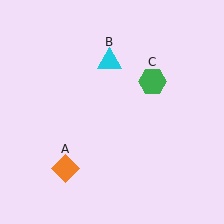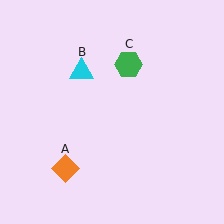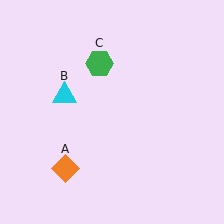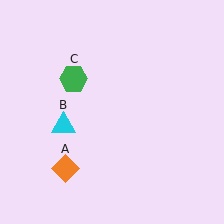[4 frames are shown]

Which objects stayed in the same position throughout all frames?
Orange diamond (object A) remained stationary.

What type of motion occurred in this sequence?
The cyan triangle (object B), green hexagon (object C) rotated counterclockwise around the center of the scene.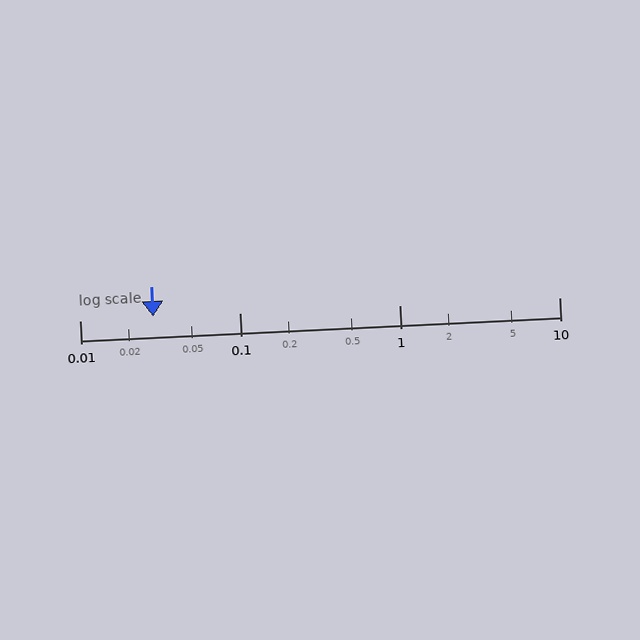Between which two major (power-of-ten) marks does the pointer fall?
The pointer is between 0.01 and 0.1.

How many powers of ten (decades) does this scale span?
The scale spans 3 decades, from 0.01 to 10.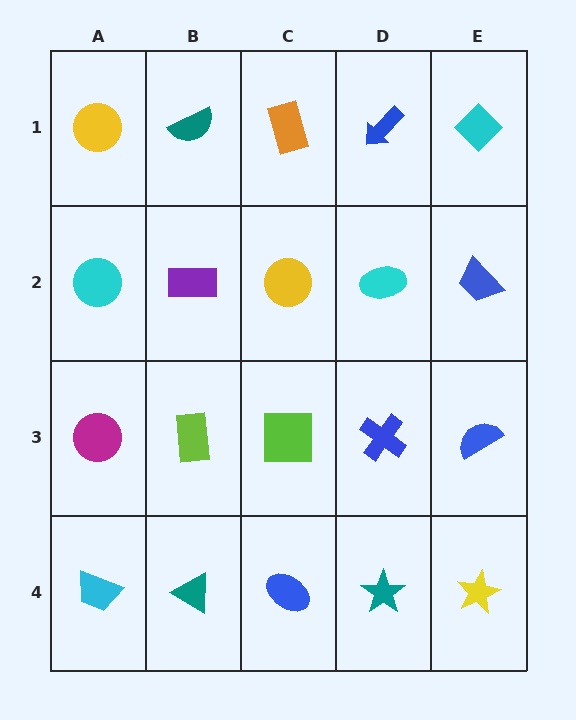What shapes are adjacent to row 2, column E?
A cyan diamond (row 1, column E), a blue semicircle (row 3, column E), a cyan ellipse (row 2, column D).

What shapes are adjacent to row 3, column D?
A cyan ellipse (row 2, column D), a teal star (row 4, column D), a lime square (row 3, column C), a blue semicircle (row 3, column E).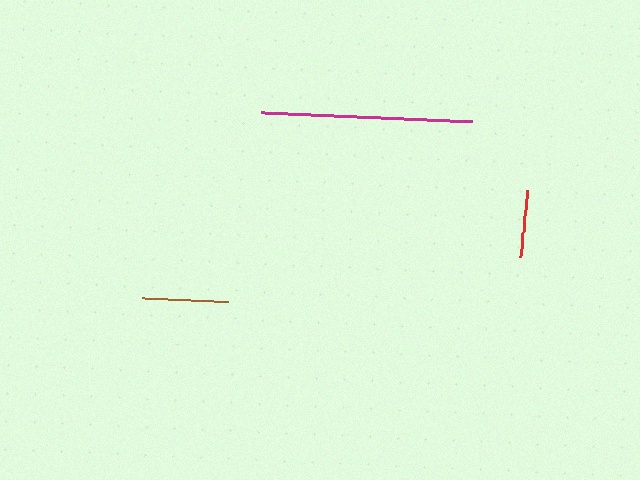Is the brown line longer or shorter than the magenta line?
The magenta line is longer than the brown line.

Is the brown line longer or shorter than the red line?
The brown line is longer than the red line.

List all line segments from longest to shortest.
From longest to shortest: magenta, brown, red.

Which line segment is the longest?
The magenta line is the longest at approximately 211 pixels.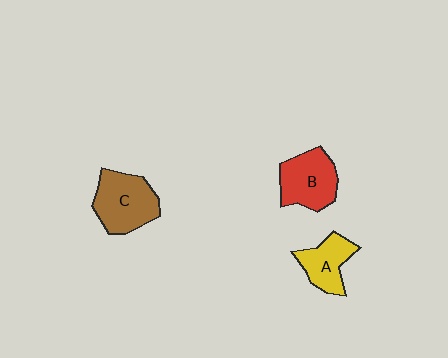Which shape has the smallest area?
Shape A (yellow).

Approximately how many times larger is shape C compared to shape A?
Approximately 1.4 times.